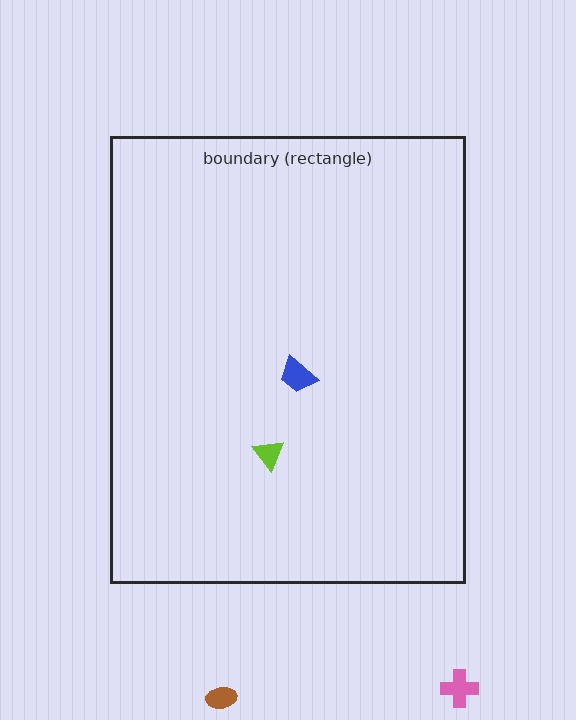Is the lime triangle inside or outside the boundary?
Inside.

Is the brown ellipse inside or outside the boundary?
Outside.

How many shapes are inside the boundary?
2 inside, 2 outside.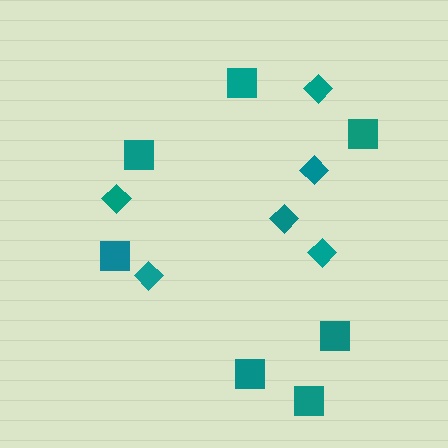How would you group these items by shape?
There are 2 groups: one group of diamonds (6) and one group of squares (7).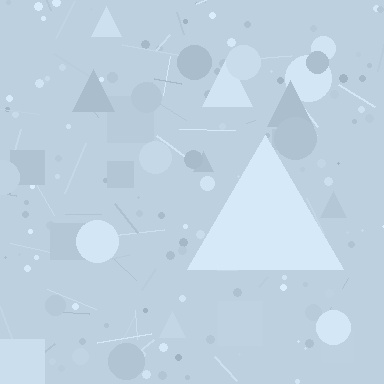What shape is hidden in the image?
A triangle is hidden in the image.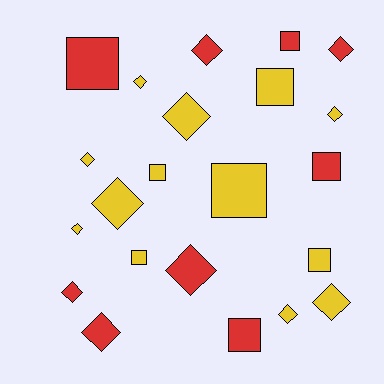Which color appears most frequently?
Yellow, with 13 objects.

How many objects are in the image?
There are 22 objects.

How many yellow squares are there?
There are 5 yellow squares.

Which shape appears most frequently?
Diamond, with 13 objects.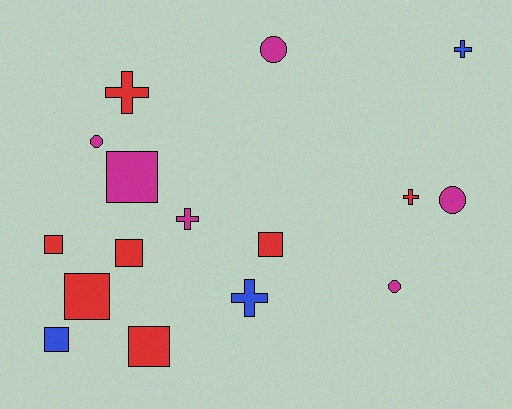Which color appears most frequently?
Red, with 7 objects.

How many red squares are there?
There are 5 red squares.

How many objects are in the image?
There are 16 objects.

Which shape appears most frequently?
Square, with 7 objects.